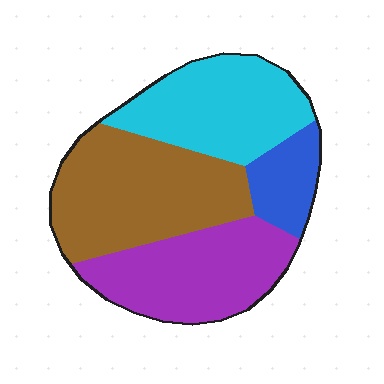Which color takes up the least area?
Blue, at roughly 10%.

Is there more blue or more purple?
Purple.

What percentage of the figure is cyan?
Cyan takes up about one quarter (1/4) of the figure.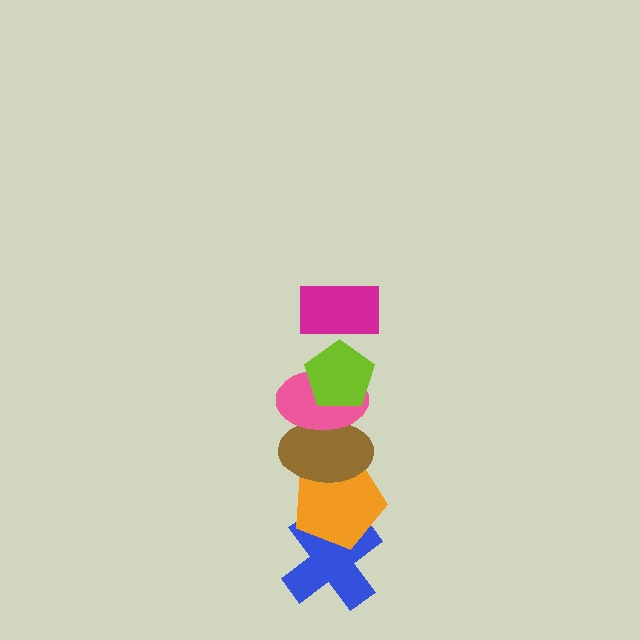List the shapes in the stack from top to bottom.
From top to bottom: the magenta rectangle, the lime pentagon, the pink ellipse, the brown ellipse, the orange pentagon, the blue cross.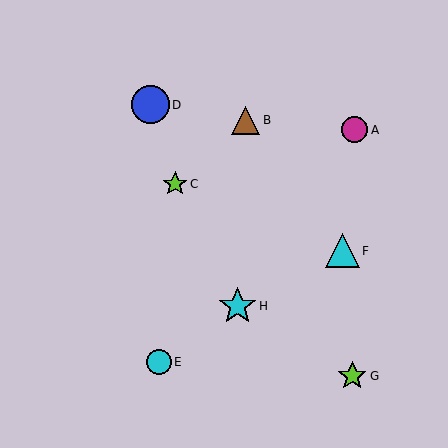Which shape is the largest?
The cyan star (labeled H) is the largest.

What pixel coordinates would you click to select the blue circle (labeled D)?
Click at (150, 105) to select the blue circle D.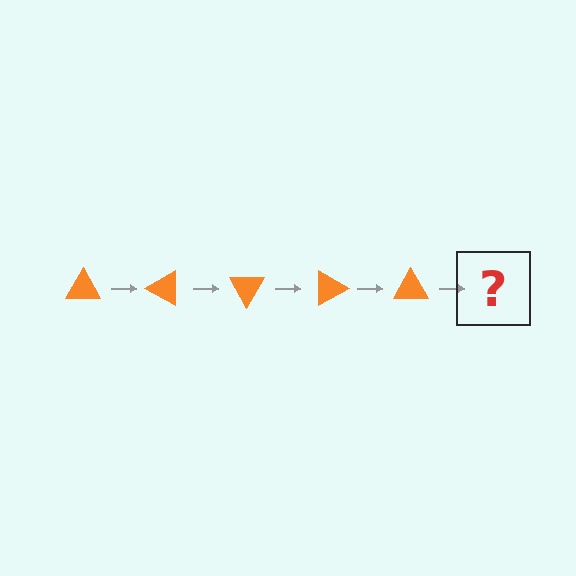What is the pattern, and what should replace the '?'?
The pattern is that the triangle rotates 30 degrees each step. The '?' should be an orange triangle rotated 150 degrees.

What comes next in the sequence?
The next element should be an orange triangle rotated 150 degrees.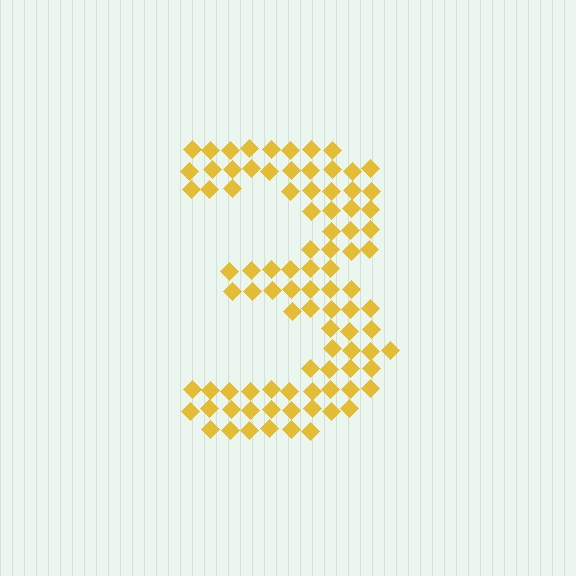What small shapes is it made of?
It is made of small diamonds.